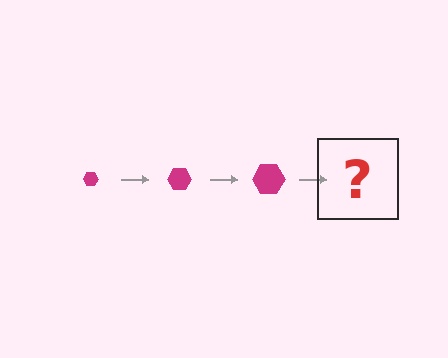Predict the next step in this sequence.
The next step is a magenta hexagon, larger than the previous one.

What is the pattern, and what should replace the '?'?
The pattern is that the hexagon gets progressively larger each step. The '?' should be a magenta hexagon, larger than the previous one.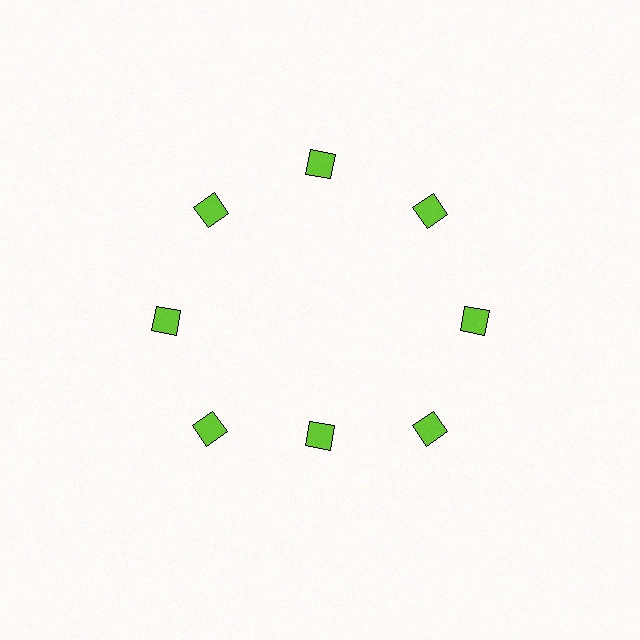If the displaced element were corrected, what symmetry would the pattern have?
It would have 8-fold rotational symmetry — the pattern would map onto itself every 45 degrees.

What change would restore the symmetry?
The symmetry would be restored by moving it outward, back onto the ring so that all 8 squares sit at equal angles and equal distance from the center.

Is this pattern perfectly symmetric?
No. The 8 lime squares are arranged in a ring, but one element near the 6 o'clock position is pulled inward toward the center, breaking the 8-fold rotational symmetry.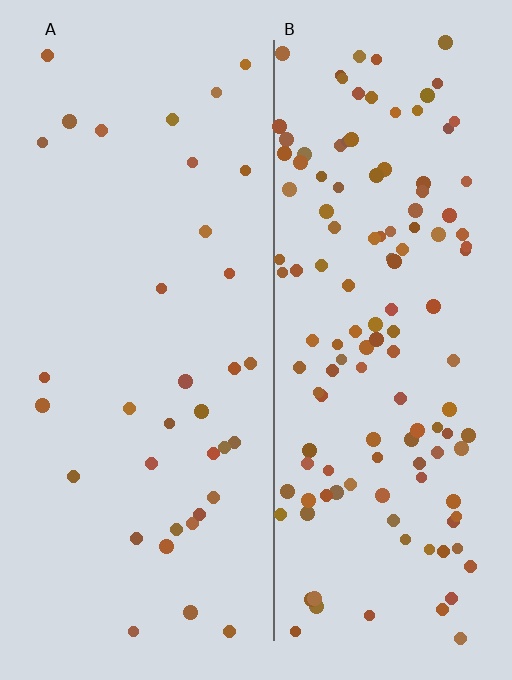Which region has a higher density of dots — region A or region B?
B (the right).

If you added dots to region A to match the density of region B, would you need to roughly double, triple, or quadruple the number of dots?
Approximately quadruple.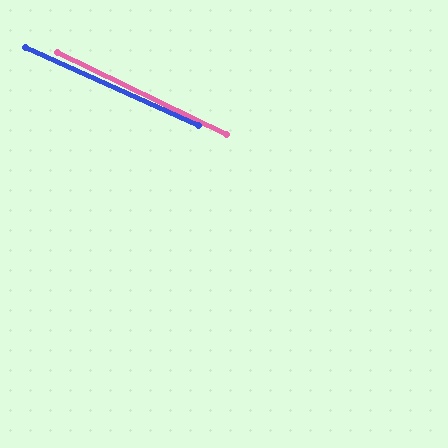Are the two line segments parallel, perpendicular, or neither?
Parallel — their directions differ by only 1.3°.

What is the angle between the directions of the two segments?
Approximately 1 degree.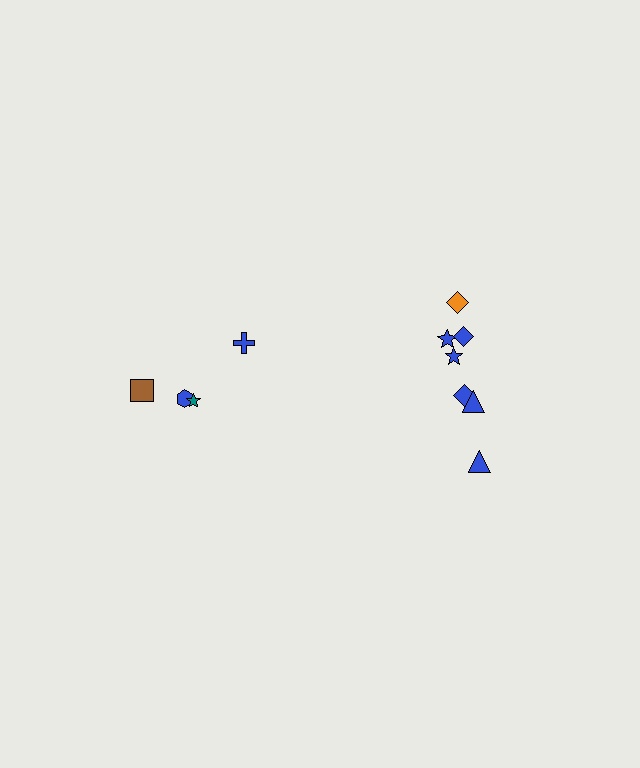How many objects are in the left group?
There are 4 objects.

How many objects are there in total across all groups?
There are 11 objects.